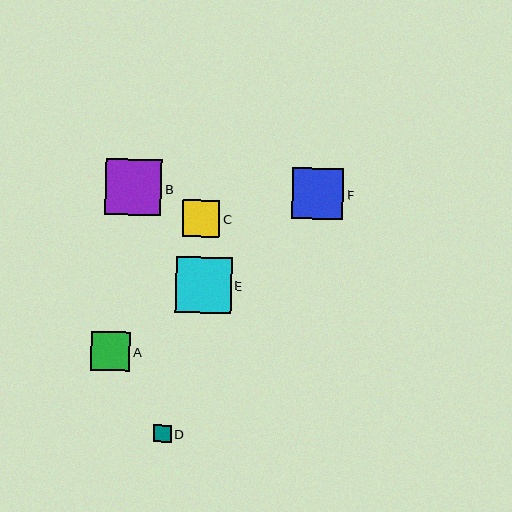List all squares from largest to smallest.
From largest to smallest: B, E, F, A, C, D.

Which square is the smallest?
Square D is the smallest with a size of approximately 18 pixels.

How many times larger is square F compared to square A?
Square F is approximately 1.3 times the size of square A.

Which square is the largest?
Square B is the largest with a size of approximately 56 pixels.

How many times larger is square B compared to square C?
Square B is approximately 1.5 times the size of square C.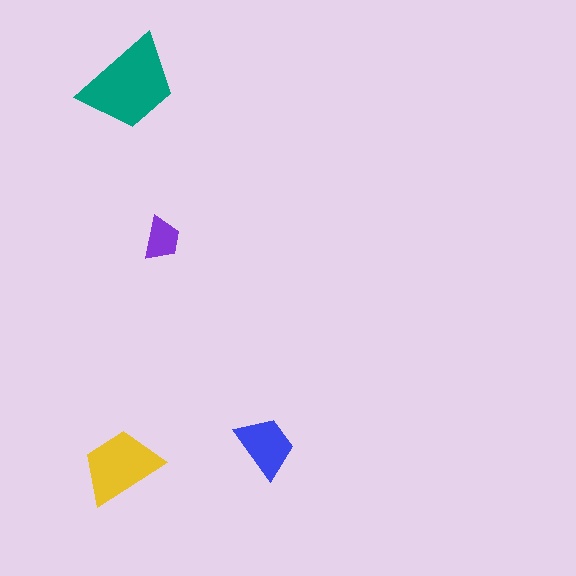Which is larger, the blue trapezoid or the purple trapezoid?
The blue one.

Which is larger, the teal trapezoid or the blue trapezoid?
The teal one.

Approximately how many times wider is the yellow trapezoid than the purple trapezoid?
About 2 times wider.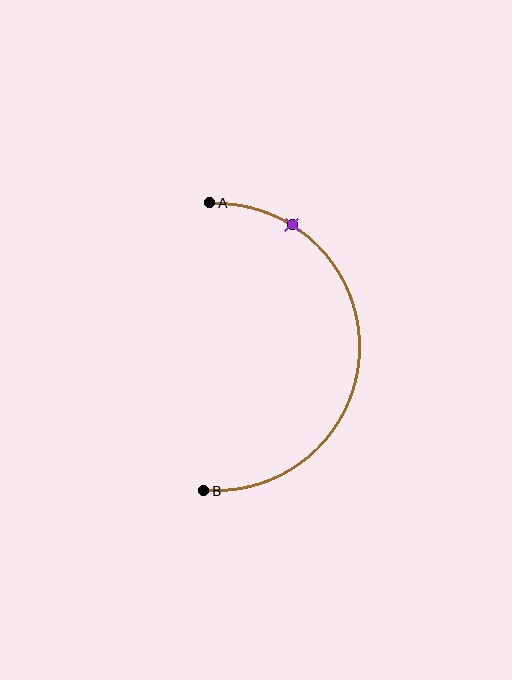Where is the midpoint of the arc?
The arc midpoint is the point on the curve farthest from the straight line joining A and B. It sits to the right of that line.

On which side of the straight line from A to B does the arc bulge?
The arc bulges to the right of the straight line connecting A and B.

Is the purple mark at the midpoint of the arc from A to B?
No. The purple mark lies on the arc but is closer to endpoint A. The arc midpoint would be at the point on the curve equidistant along the arc from both A and B.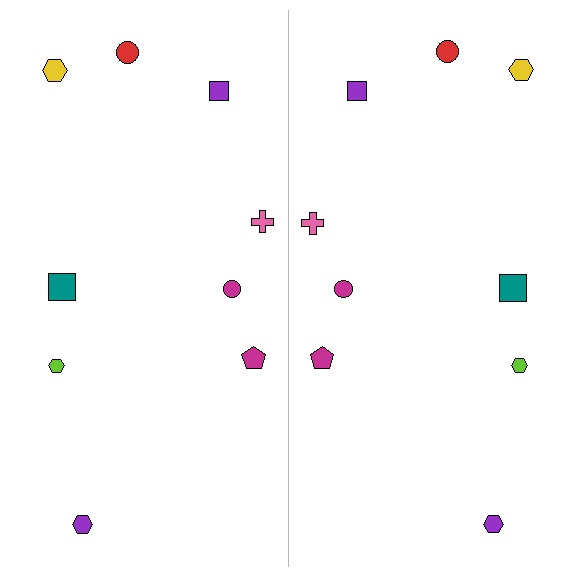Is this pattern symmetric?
Yes, this pattern has bilateral (reflection) symmetry.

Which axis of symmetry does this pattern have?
The pattern has a vertical axis of symmetry running through the center of the image.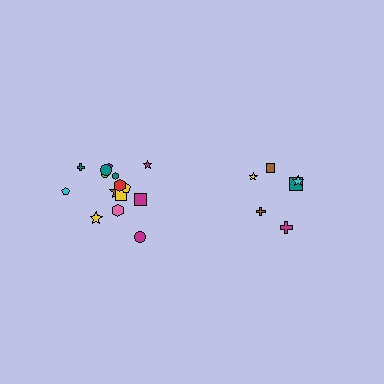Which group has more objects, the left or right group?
The left group.